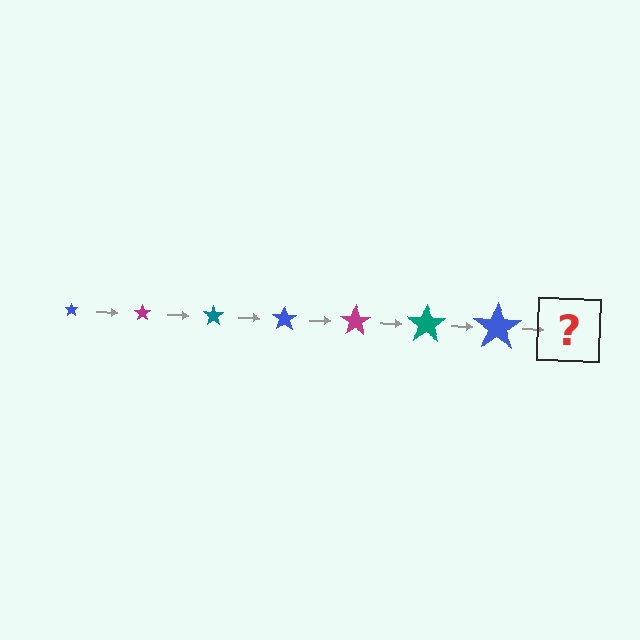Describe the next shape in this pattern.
It should be a magenta star, larger than the previous one.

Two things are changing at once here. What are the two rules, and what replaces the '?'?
The two rules are that the star grows larger each step and the color cycles through blue, magenta, and teal. The '?' should be a magenta star, larger than the previous one.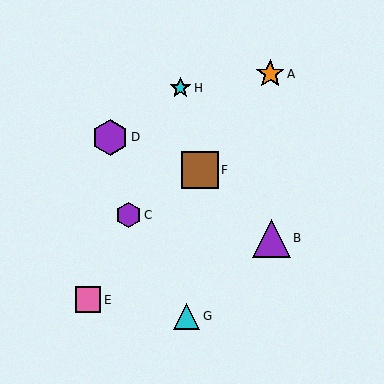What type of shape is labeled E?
Shape E is a pink square.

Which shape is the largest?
The purple triangle (labeled B) is the largest.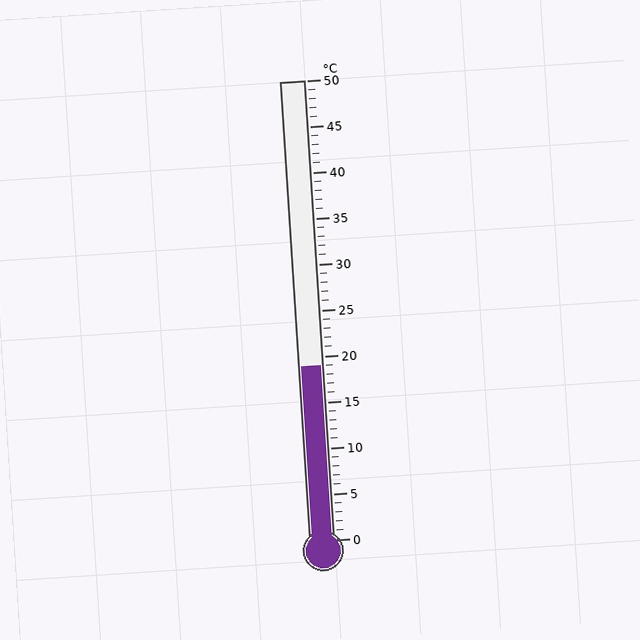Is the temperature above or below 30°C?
The temperature is below 30°C.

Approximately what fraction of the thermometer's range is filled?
The thermometer is filled to approximately 40% of its range.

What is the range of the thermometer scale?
The thermometer scale ranges from 0°C to 50°C.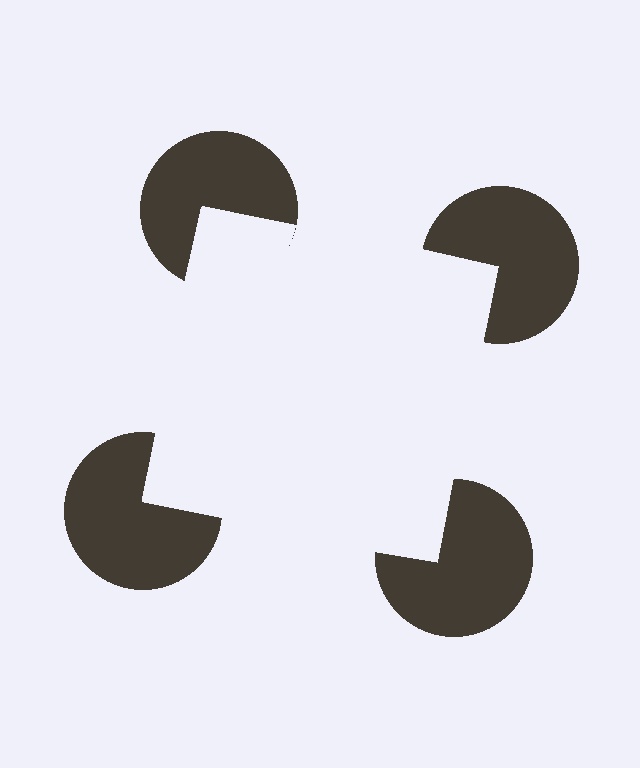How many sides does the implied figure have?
4 sides.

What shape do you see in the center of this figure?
An illusory square — its edges are inferred from the aligned wedge cuts in the pac-man discs, not physically drawn.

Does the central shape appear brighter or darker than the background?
It typically appears slightly brighter than the background, even though no actual brightness change is drawn.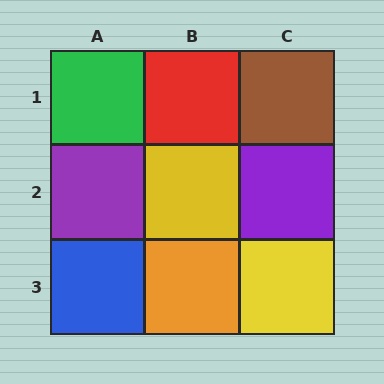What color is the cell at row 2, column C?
Purple.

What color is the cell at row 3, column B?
Orange.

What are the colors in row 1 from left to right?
Green, red, brown.